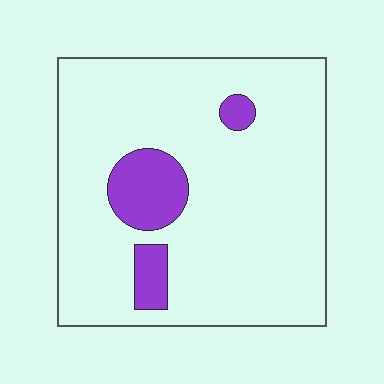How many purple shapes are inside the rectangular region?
3.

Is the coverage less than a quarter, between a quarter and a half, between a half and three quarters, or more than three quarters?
Less than a quarter.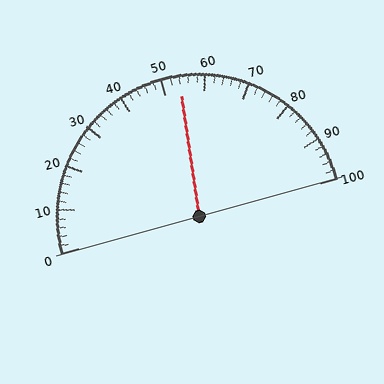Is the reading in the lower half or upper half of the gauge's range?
The reading is in the upper half of the range (0 to 100).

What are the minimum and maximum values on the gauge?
The gauge ranges from 0 to 100.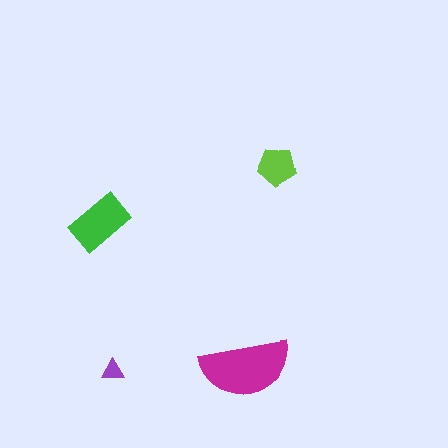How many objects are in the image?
There are 4 objects in the image.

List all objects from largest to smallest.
The magenta semicircle, the green rectangle, the lime pentagon, the purple triangle.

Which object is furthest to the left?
The green rectangle is leftmost.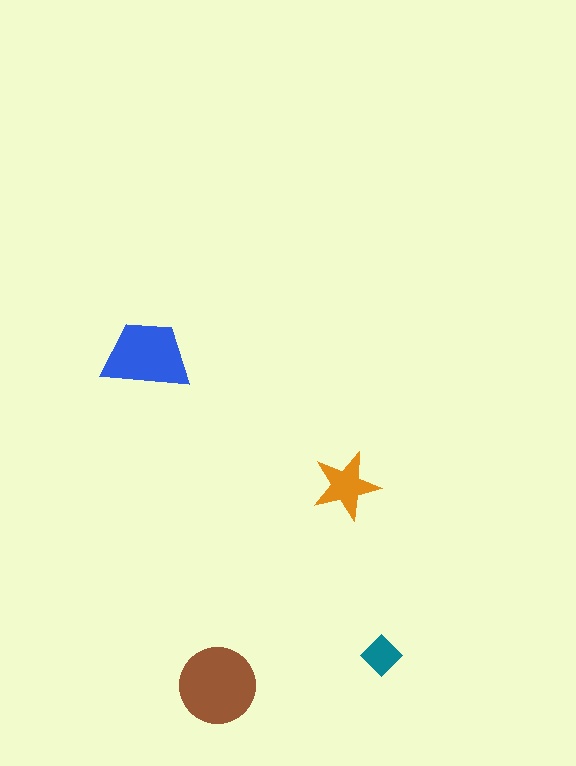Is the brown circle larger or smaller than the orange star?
Larger.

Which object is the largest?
The brown circle.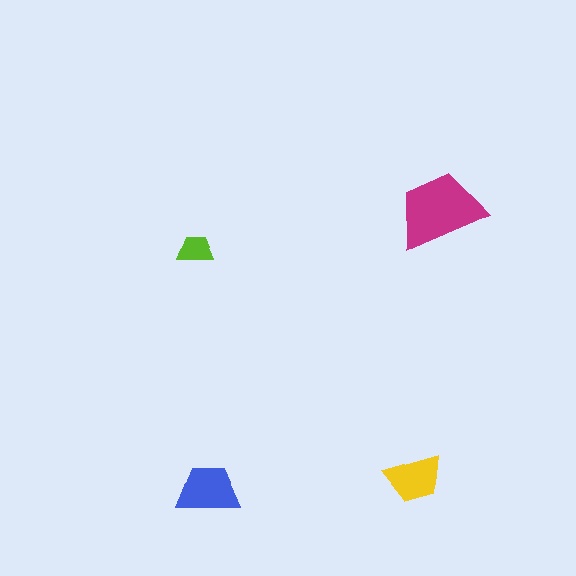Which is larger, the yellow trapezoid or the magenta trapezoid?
The magenta one.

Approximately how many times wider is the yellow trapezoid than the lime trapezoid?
About 1.5 times wider.